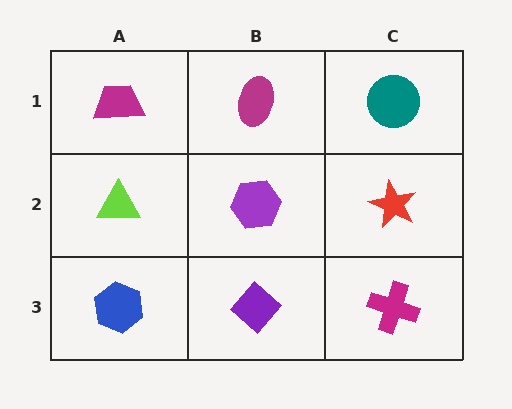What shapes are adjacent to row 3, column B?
A purple hexagon (row 2, column B), a blue hexagon (row 3, column A), a magenta cross (row 3, column C).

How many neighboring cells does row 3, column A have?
2.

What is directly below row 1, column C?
A red star.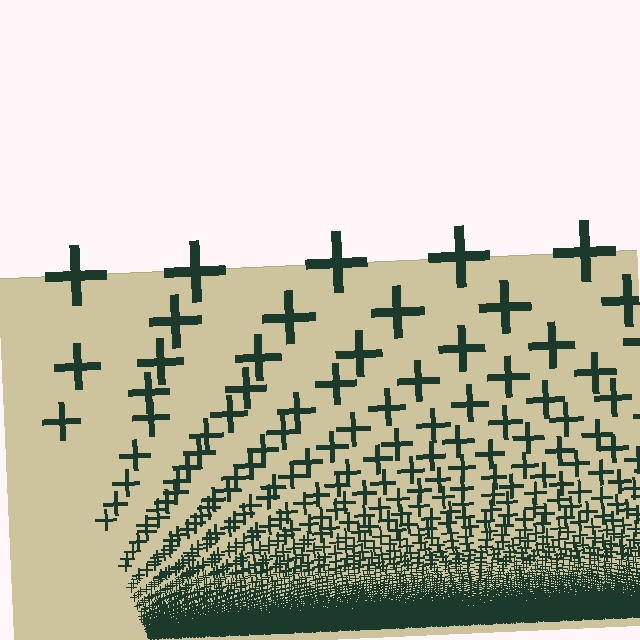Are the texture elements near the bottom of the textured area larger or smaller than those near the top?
Smaller. The gradient is inverted — elements near the bottom are smaller and denser.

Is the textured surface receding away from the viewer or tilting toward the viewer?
The surface appears to tilt toward the viewer. Texture elements get larger and sparser toward the top.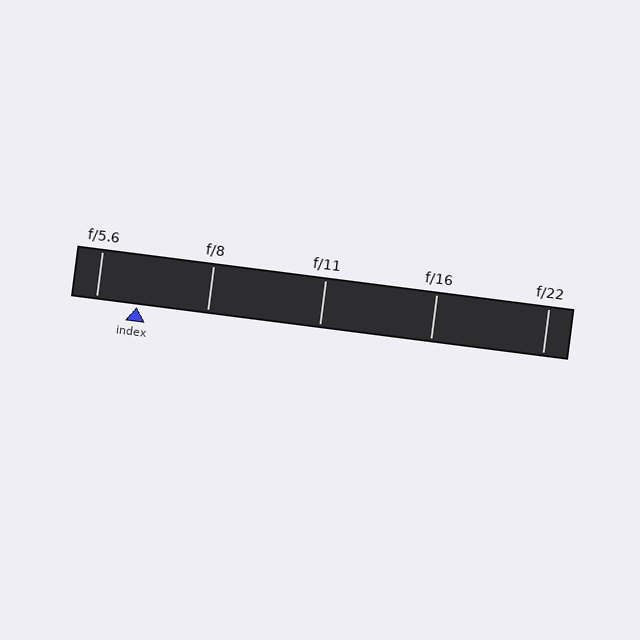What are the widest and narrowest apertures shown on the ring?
The widest aperture shown is f/5.6 and the narrowest is f/22.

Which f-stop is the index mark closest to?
The index mark is closest to f/5.6.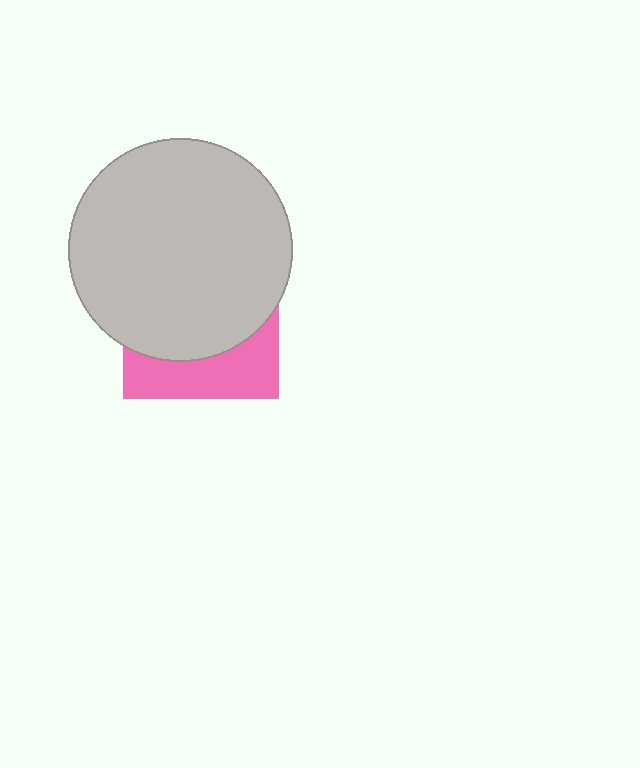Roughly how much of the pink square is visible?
A small part of it is visible (roughly 32%).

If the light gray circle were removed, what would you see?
You would see the complete pink square.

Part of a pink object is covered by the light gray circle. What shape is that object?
It is a square.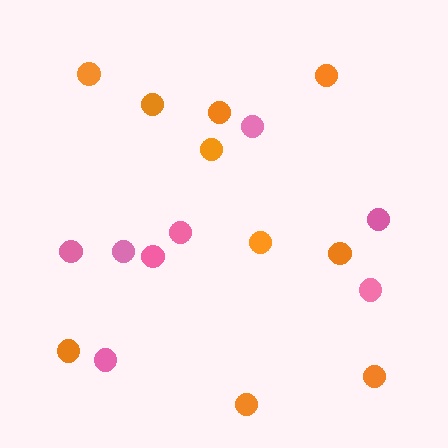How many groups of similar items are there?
There are 2 groups: one group of pink circles (8) and one group of orange circles (10).